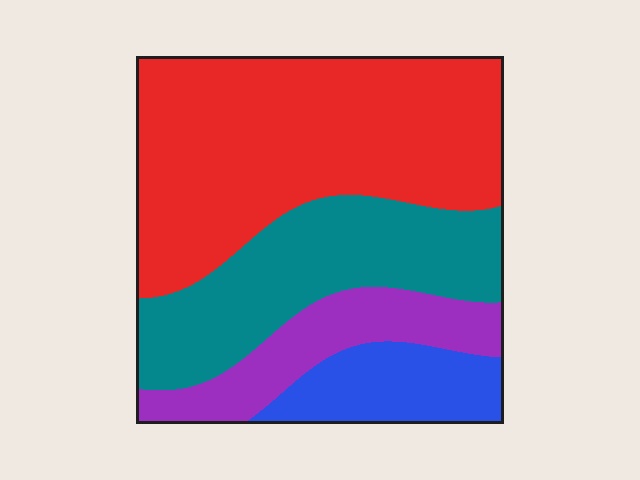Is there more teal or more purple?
Teal.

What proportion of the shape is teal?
Teal takes up about one quarter (1/4) of the shape.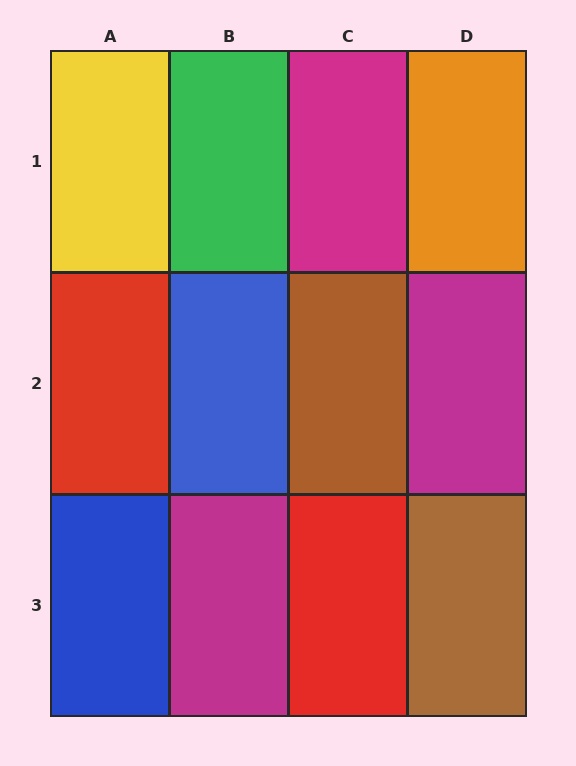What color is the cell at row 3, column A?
Blue.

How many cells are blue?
2 cells are blue.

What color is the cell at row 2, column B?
Blue.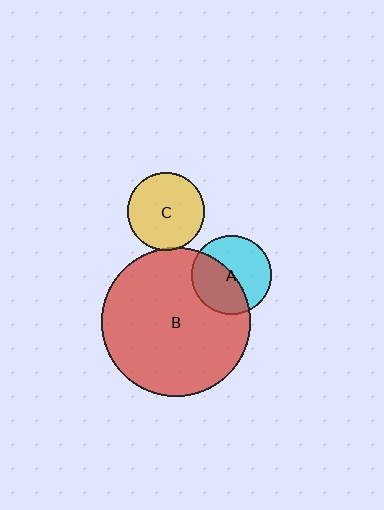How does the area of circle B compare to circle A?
Approximately 3.5 times.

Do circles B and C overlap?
Yes.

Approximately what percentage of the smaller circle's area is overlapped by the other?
Approximately 5%.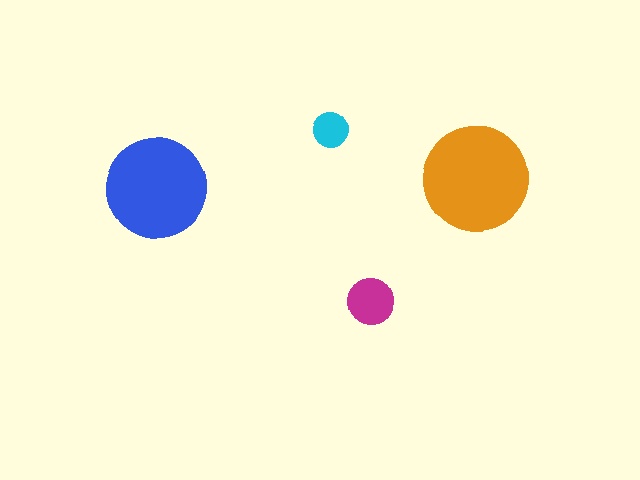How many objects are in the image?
There are 4 objects in the image.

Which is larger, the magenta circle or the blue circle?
The blue one.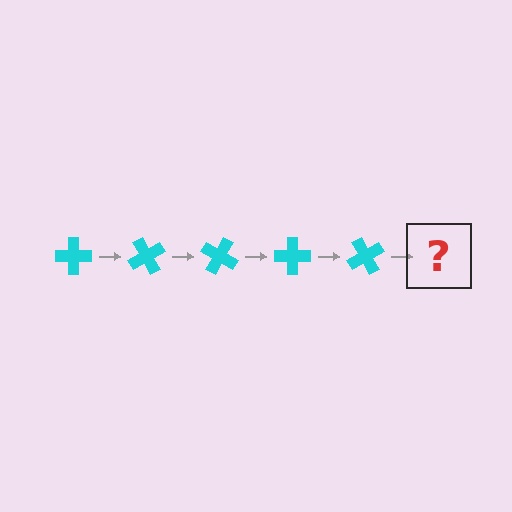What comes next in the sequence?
The next element should be a cyan cross rotated 300 degrees.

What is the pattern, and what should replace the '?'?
The pattern is that the cross rotates 60 degrees each step. The '?' should be a cyan cross rotated 300 degrees.